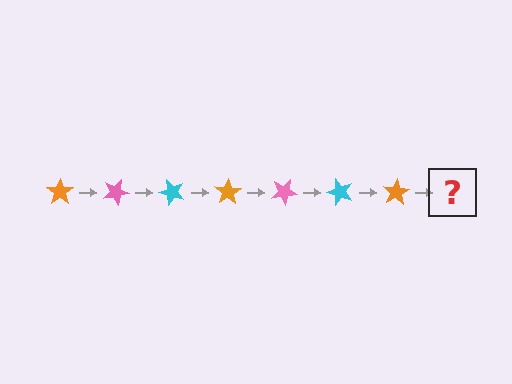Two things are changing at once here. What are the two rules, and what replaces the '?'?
The two rules are that it rotates 25 degrees each step and the color cycles through orange, pink, and cyan. The '?' should be a pink star, rotated 175 degrees from the start.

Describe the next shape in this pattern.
It should be a pink star, rotated 175 degrees from the start.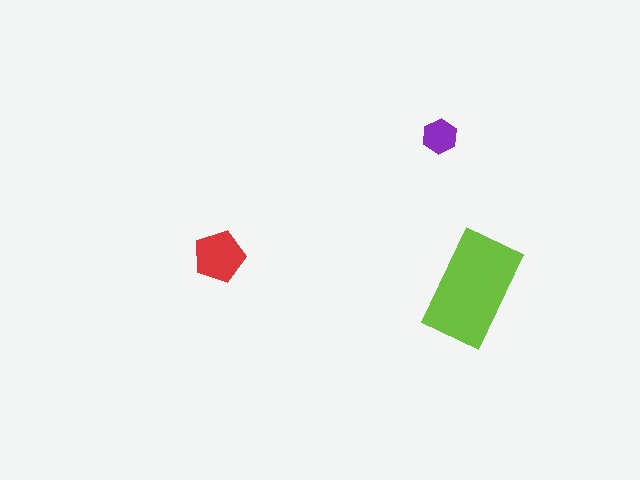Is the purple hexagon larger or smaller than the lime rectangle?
Smaller.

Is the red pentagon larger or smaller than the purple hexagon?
Larger.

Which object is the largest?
The lime rectangle.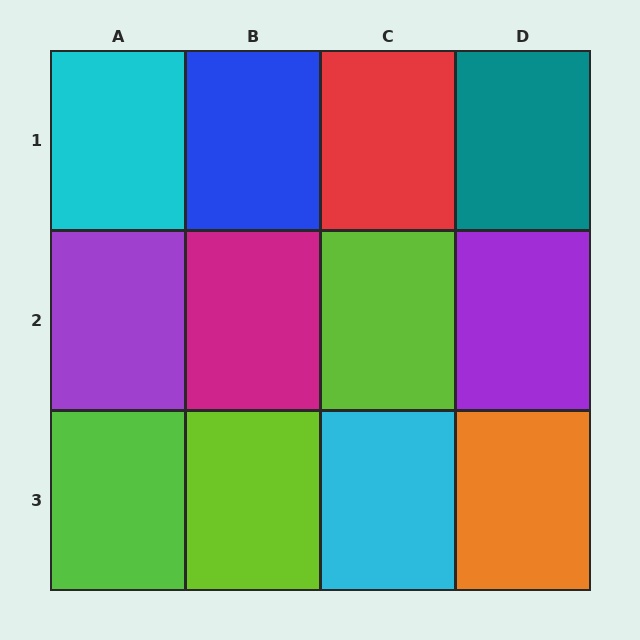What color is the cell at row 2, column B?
Magenta.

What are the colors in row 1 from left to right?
Cyan, blue, red, teal.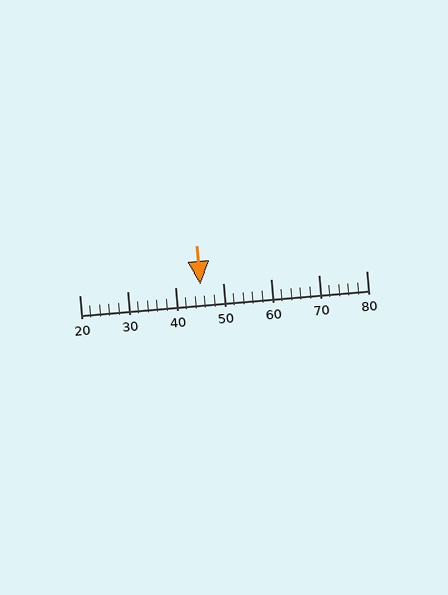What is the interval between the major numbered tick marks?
The major tick marks are spaced 10 units apart.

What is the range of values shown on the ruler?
The ruler shows values from 20 to 80.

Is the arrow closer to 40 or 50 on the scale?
The arrow is closer to 50.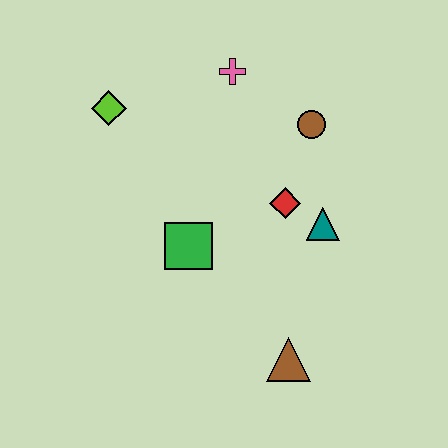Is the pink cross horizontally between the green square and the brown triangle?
Yes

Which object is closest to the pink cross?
The brown circle is closest to the pink cross.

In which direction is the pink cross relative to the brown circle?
The pink cross is to the left of the brown circle.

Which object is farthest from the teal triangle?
The lime diamond is farthest from the teal triangle.